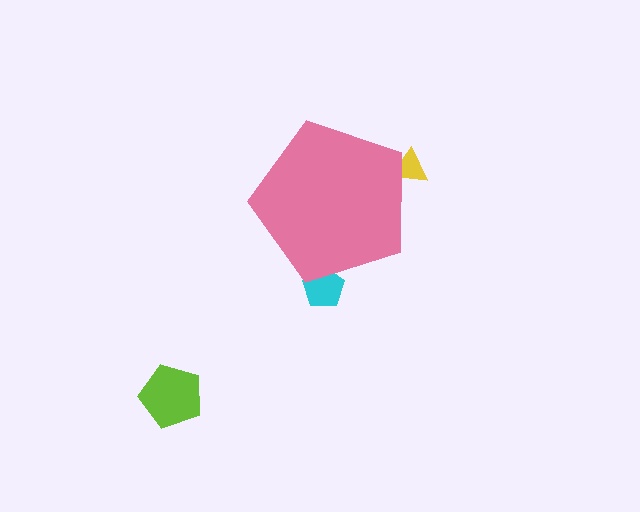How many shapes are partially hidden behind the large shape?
2 shapes are partially hidden.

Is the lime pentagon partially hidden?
No, the lime pentagon is fully visible.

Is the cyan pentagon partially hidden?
Yes, the cyan pentagon is partially hidden behind the pink pentagon.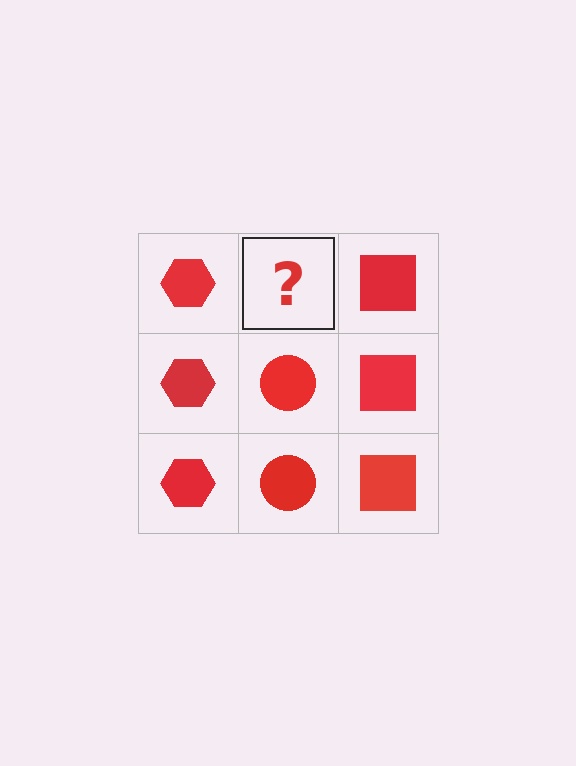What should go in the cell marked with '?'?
The missing cell should contain a red circle.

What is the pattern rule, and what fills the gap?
The rule is that each column has a consistent shape. The gap should be filled with a red circle.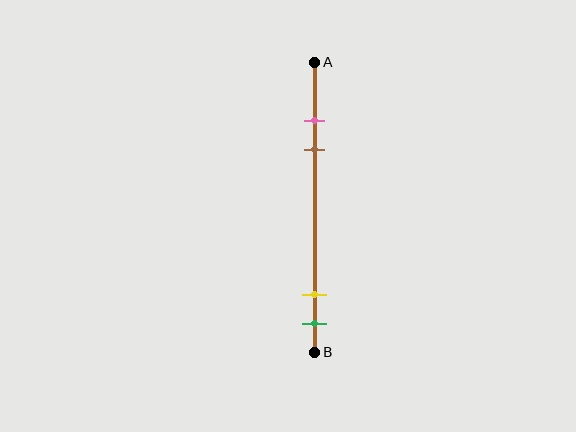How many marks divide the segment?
There are 4 marks dividing the segment.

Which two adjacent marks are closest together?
The pink and brown marks are the closest adjacent pair.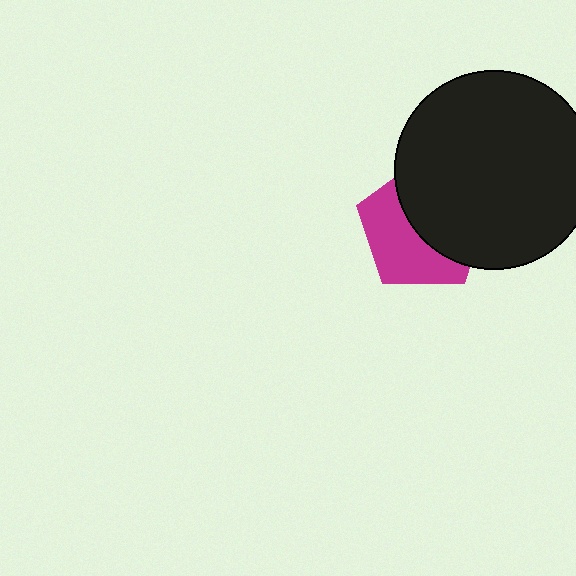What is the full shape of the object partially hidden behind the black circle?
The partially hidden object is a magenta pentagon.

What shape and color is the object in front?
The object in front is a black circle.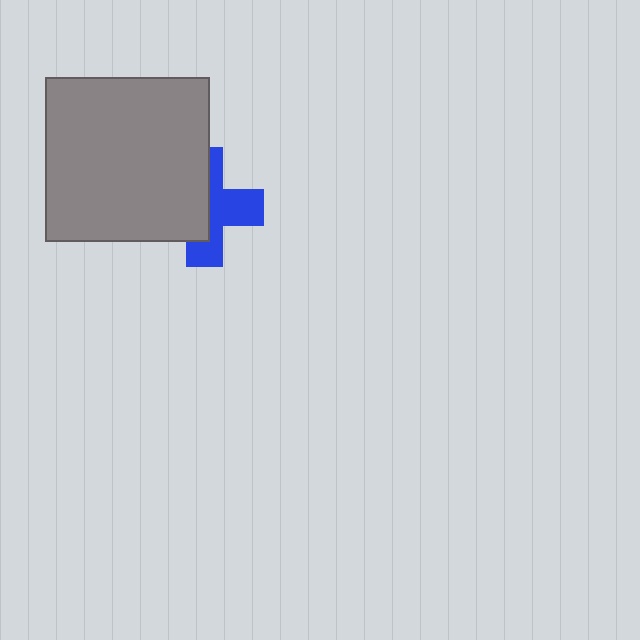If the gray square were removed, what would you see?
You would see the complete blue cross.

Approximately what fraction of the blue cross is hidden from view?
Roughly 50% of the blue cross is hidden behind the gray square.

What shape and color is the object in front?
The object in front is a gray square.